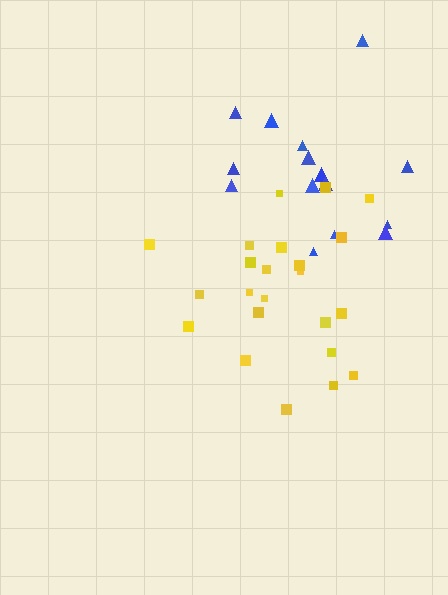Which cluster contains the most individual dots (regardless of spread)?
Yellow (23).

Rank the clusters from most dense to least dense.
yellow, blue.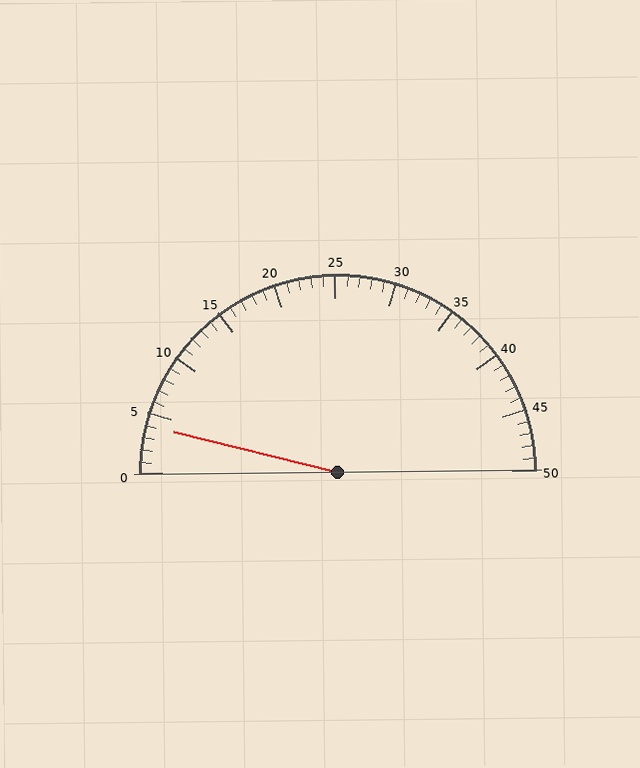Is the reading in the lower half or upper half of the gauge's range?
The reading is in the lower half of the range (0 to 50).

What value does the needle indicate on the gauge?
The needle indicates approximately 4.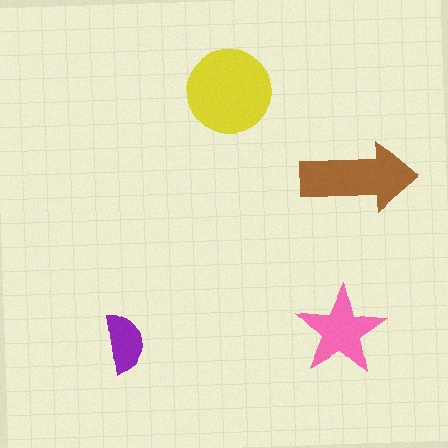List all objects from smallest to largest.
The purple semicircle, the pink star, the brown arrow, the yellow circle.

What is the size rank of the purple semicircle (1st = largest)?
4th.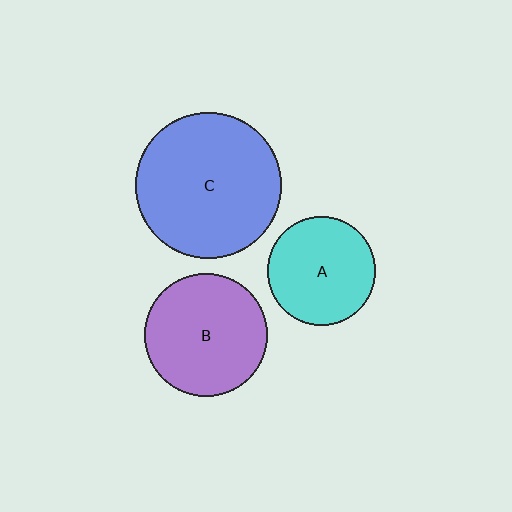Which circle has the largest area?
Circle C (blue).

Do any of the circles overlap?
No, none of the circles overlap.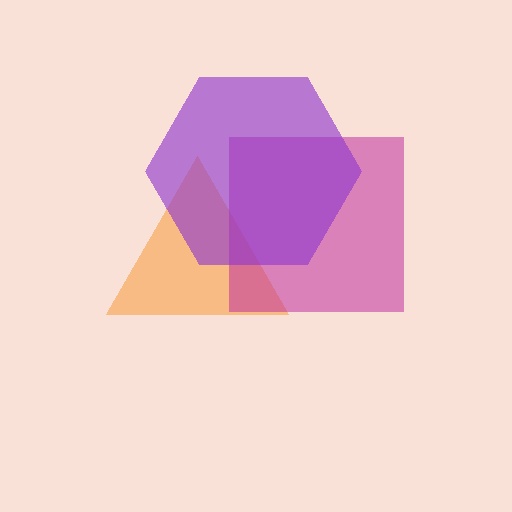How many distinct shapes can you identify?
There are 3 distinct shapes: an orange triangle, a magenta square, a purple hexagon.